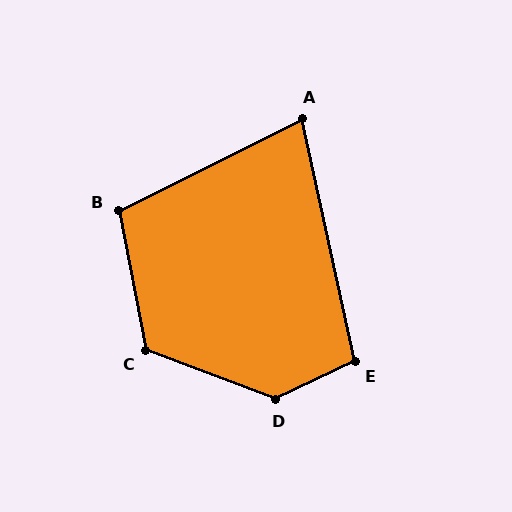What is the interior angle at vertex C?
Approximately 122 degrees (obtuse).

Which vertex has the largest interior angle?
D, at approximately 134 degrees.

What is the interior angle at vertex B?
Approximately 105 degrees (obtuse).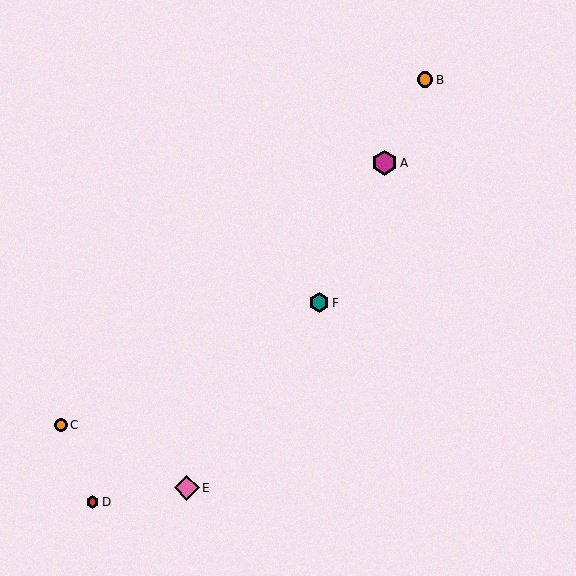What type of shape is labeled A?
Shape A is a magenta hexagon.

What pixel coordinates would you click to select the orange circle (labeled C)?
Click at (61, 425) to select the orange circle C.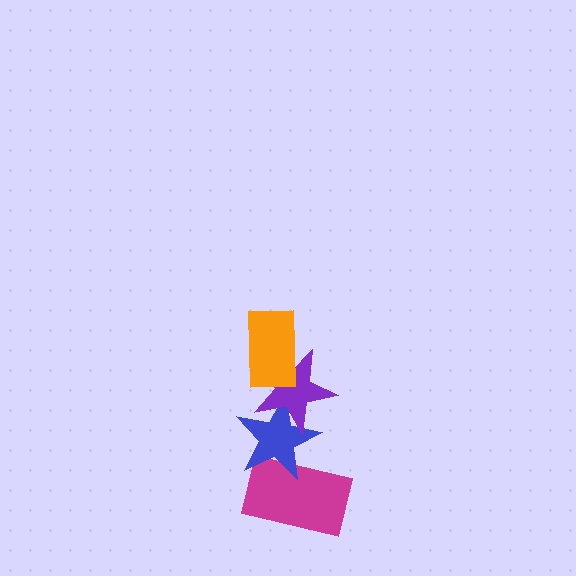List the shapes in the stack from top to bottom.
From top to bottom: the orange rectangle, the purple star, the blue star, the magenta rectangle.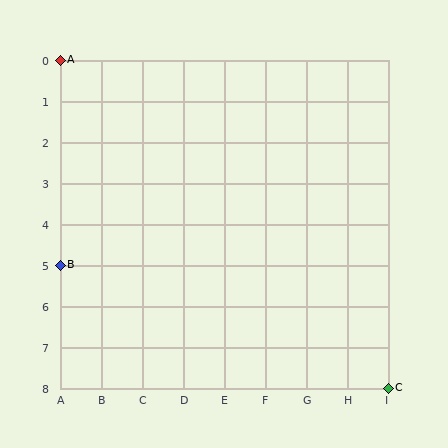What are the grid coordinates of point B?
Point B is at grid coordinates (A, 5).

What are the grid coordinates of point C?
Point C is at grid coordinates (I, 8).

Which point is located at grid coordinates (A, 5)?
Point B is at (A, 5).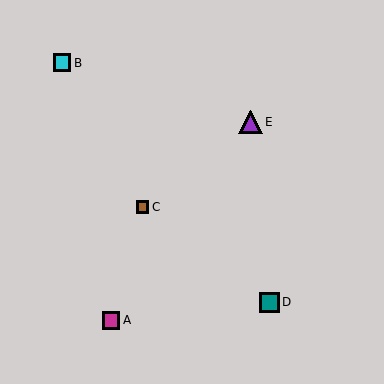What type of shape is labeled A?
Shape A is a magenta square.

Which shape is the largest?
The purple triangle (labeled E) is the largest.